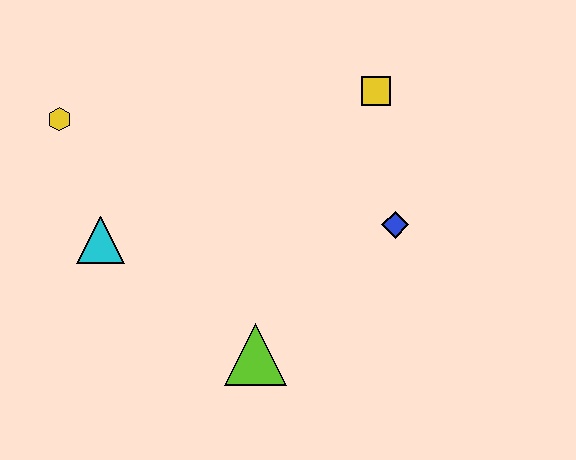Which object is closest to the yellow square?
The blue diamond is closest to the yellow square.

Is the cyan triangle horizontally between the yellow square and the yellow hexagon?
Yes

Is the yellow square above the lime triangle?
Yes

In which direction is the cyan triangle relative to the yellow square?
The cyan triangle is to the left of the yellow square.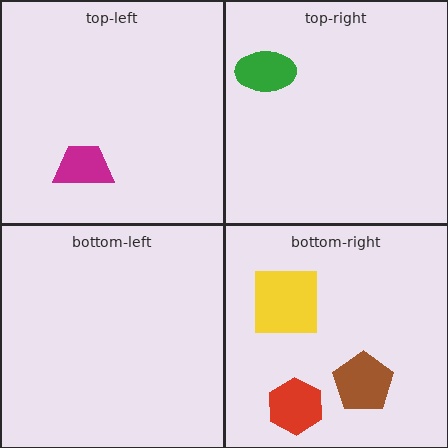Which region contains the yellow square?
The bottom-right region.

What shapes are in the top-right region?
The green ellipse.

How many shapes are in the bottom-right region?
3.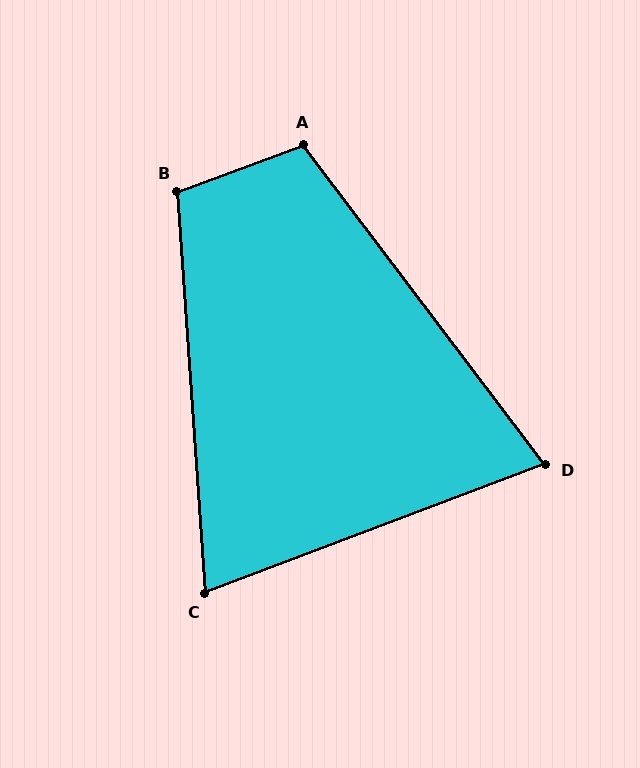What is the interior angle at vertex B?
Approximately 106 degrees (obtuse).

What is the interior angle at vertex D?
Approximately 74 degrees (acute).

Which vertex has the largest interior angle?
A, at approximately 107 degrees.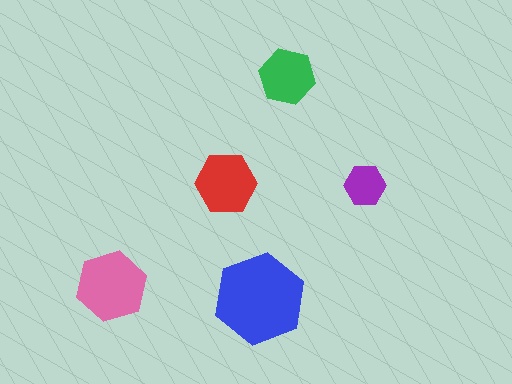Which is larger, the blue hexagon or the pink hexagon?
The blue one.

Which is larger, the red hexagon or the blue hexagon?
The blue one.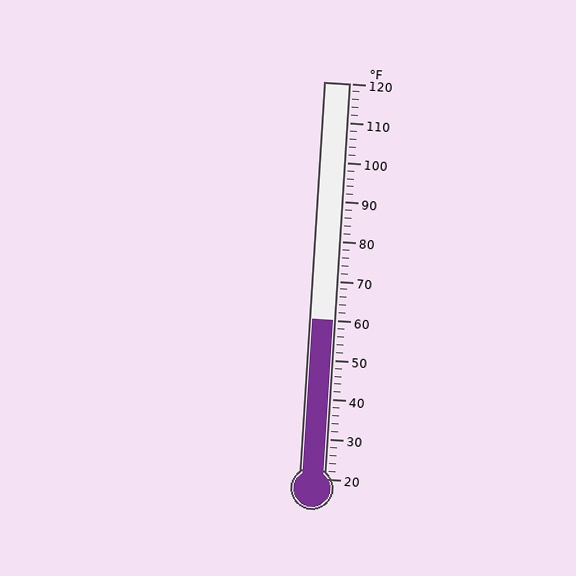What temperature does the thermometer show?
The thermometer shows approximately 60°F.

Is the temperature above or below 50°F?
The temperature is above 50°F.